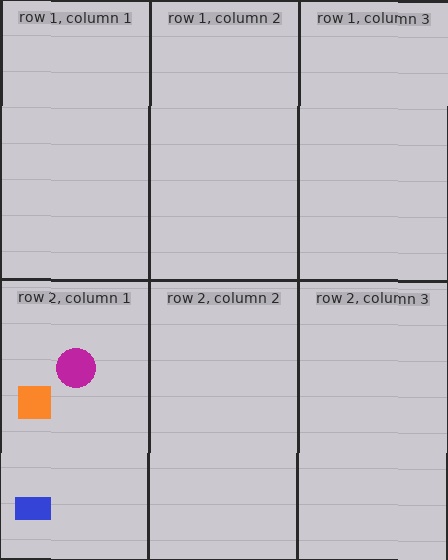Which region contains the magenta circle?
The row 2, column 1 region.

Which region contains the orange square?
The row 2, column 1 region.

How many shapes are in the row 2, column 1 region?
3.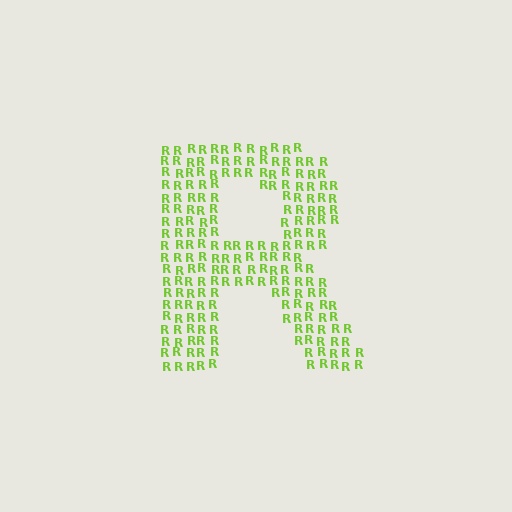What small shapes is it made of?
It is made of small letter R's.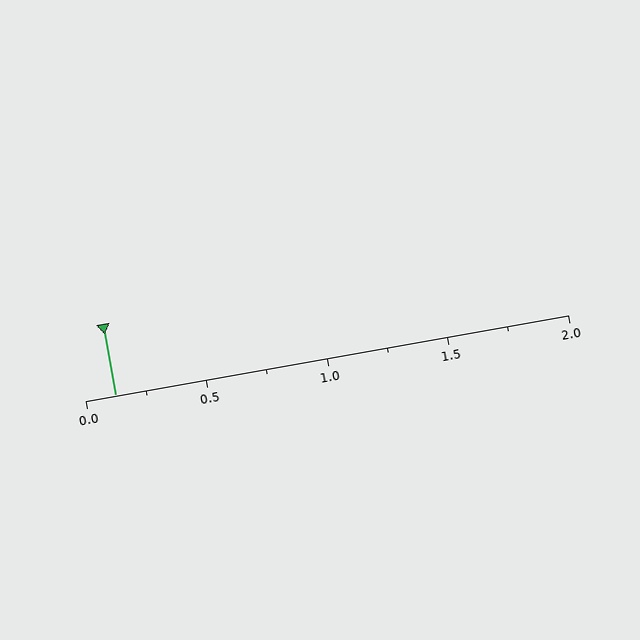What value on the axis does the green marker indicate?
The marker indicates approximately 0.12.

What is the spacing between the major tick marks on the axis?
The major ticks are spaced 0.5 apart.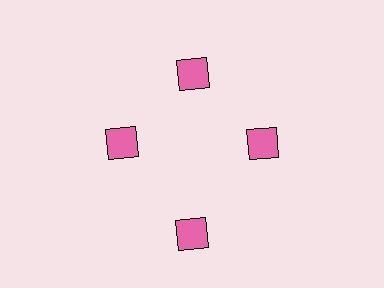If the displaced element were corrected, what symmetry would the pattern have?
It would have 4-fold rotational symmetry — the pattern would map onto itself every 90 degrees.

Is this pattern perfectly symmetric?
No. The 4 pink squares are arranged in a ring, but one element near the 6 o'clock position is pushed outward from the center, breaking the 4-fold rotational symmetry.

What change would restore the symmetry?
The symmetry would be restored by moving it inward, back onto the ring so that all 4 squares sit at equal angles and equal distance from the center.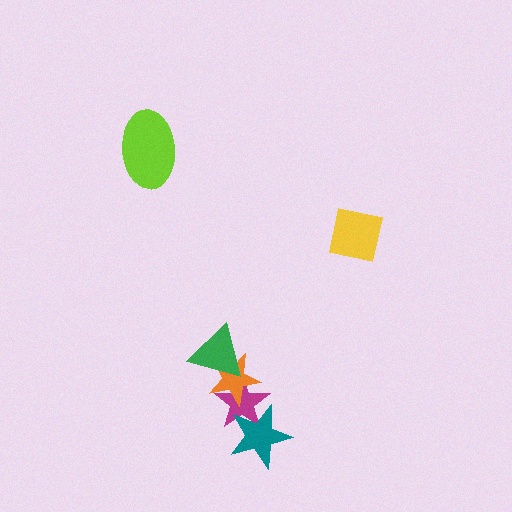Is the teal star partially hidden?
No, no other shape covers it.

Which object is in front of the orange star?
The green triangle is in front of the orange star.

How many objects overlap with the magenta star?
3 objects overlap with the magenta star.